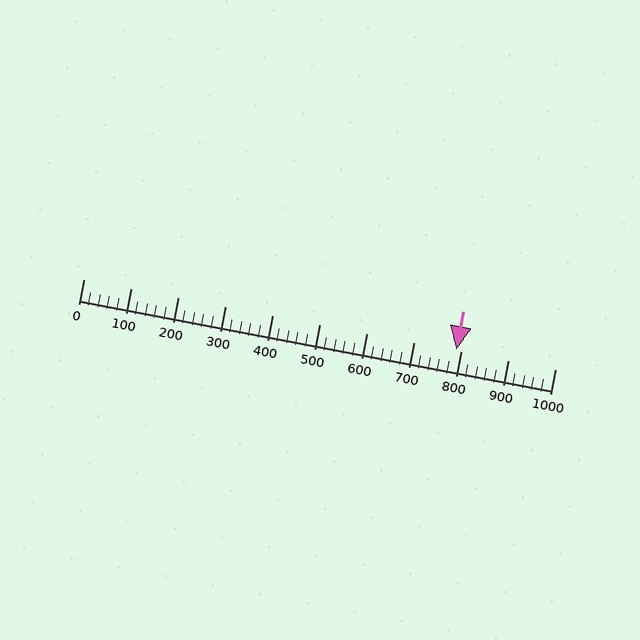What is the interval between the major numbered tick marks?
The major tick marks are spaced 100 units apart.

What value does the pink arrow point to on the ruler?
The pink arrow points to approximately 791.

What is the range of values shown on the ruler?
The ruler shows values from 0 to 1000.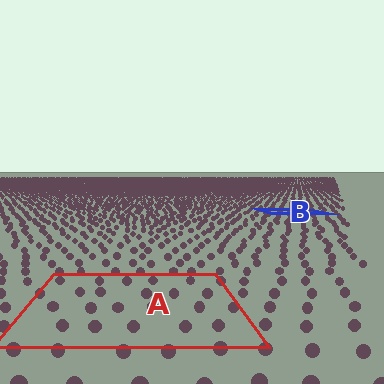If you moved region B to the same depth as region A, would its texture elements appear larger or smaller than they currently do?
They would appear larger. At a closer depth, the same texture elements are projected at a bigger on-screen size.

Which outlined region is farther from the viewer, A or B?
Region B is farther from the viewer — the texture elements inside it appear smaller and more densely packed.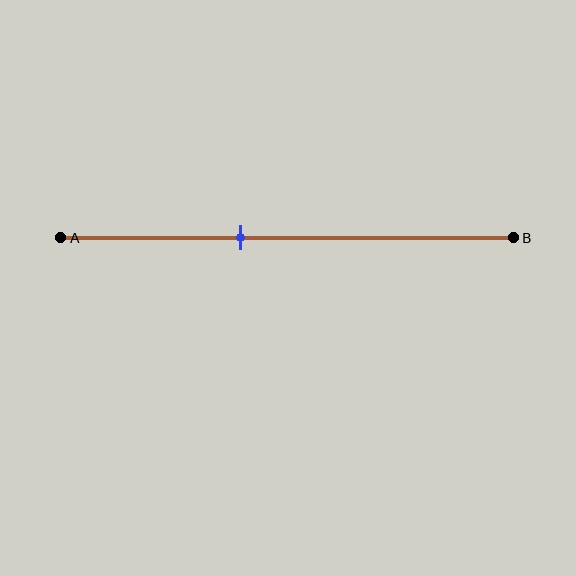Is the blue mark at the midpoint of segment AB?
No, the mark is at about 40% from A, not at the 50% midpoint.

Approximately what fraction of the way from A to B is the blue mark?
The blue mark is approximately 40% of the way from A to B.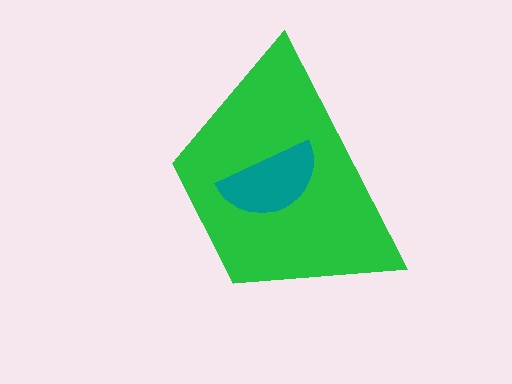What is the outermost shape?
The green trapezoid.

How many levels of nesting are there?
2.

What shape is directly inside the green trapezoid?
The teal semicircle.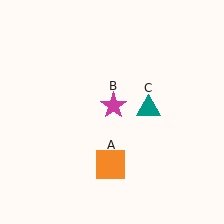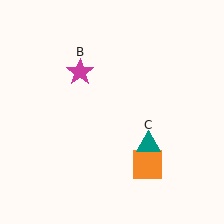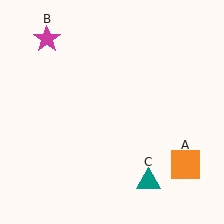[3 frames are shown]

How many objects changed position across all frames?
3 objects changed position: orange square (object A), magenta star (object B), teal triangle (object C).